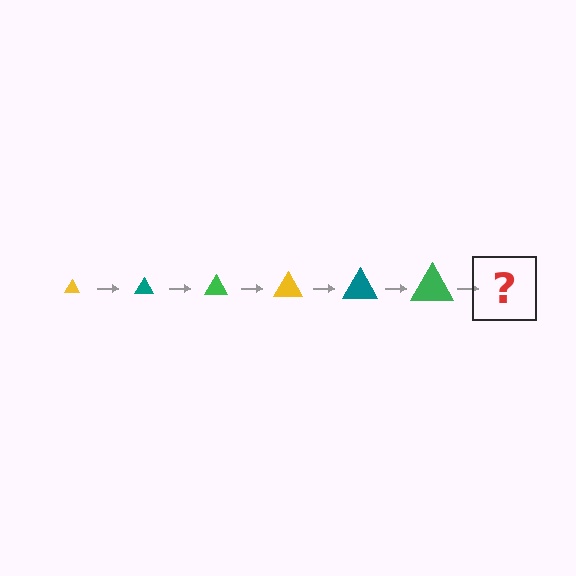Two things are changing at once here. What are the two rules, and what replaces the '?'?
The two rules are that the triangle grows larger each step and the color cycles through yellow, teal, and green. The '?' should be a yellow triangle, larger than the previous one.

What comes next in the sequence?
The next element should be a yellow triangle, larger than the previous one.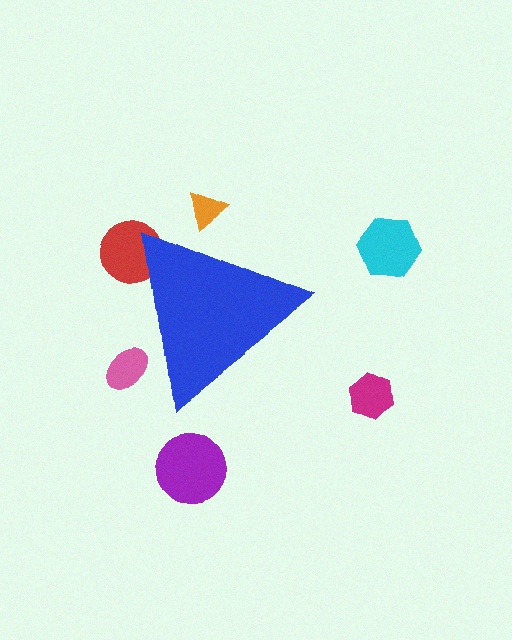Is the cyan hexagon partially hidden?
No, the cyan hexagon is fully visible.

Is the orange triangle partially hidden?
Yes, the orange triangle is partially hidden behind the blue triangle.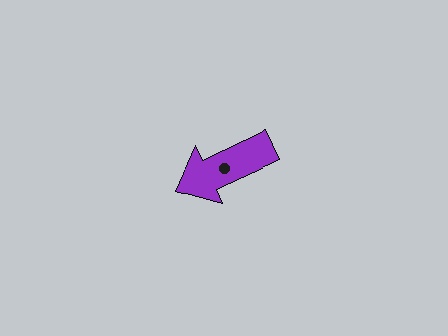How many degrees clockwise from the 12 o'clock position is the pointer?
Approximately 245 degrees.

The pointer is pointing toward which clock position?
Roughly 8 o'clock.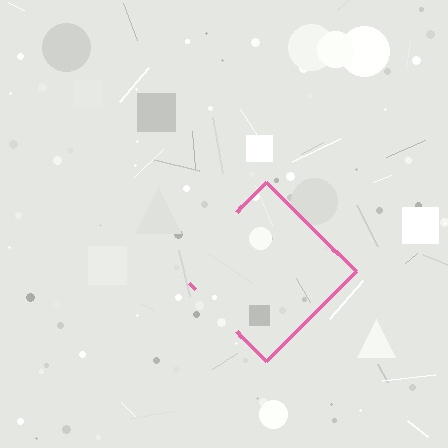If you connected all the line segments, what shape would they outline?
They would outline a diamond.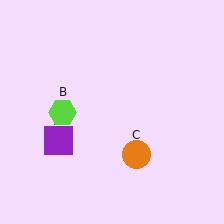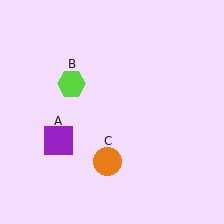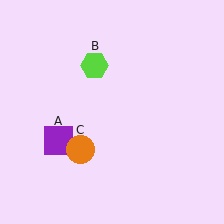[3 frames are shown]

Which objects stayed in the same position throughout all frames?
Purple square (object A) remained stationary.